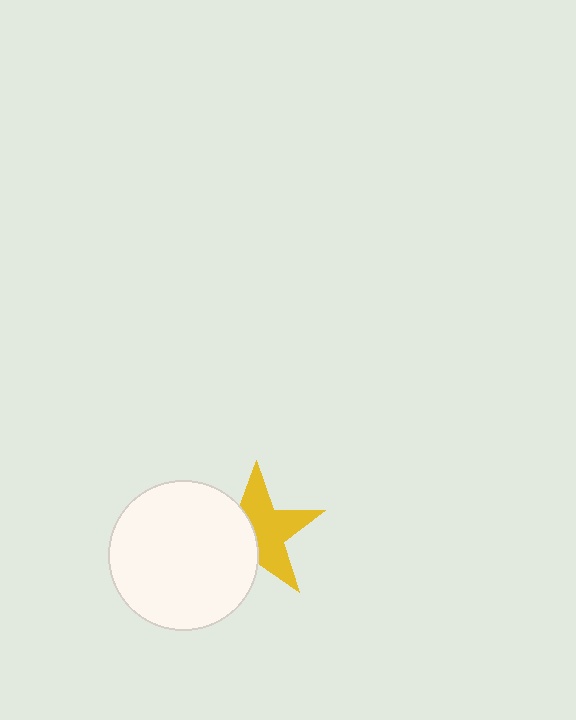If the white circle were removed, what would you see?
You would see the complete yellow star.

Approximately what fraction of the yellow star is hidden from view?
Roughly 42% of the yellow star is hidden behind the white circle.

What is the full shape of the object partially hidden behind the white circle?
The partially hidden object is a yellow star.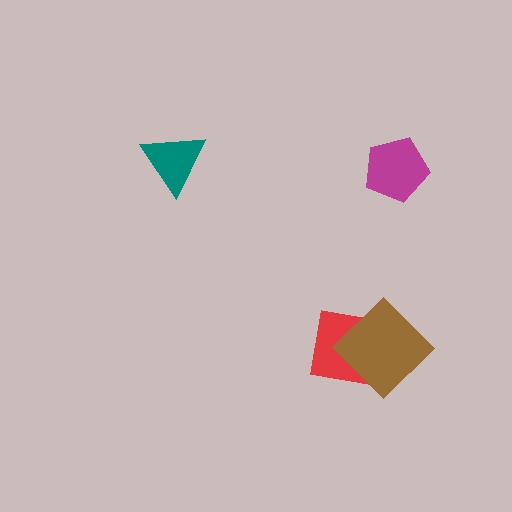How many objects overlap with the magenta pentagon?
0 objects overlap with the magenta pentagon.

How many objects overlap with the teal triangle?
0 objects overlap with the teal triangle.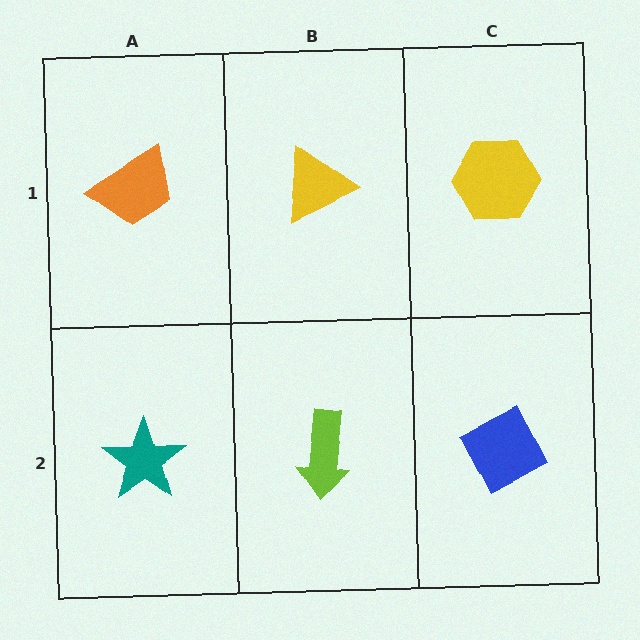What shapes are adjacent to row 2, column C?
A yellow hexagon (row 1, column C), a lime arrow (row 2, column B).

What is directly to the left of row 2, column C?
A lime arrow.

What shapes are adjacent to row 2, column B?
A yellow triangle (row 1, column B), a teal star (row 2, column A), a blue diamond (row 2, column C).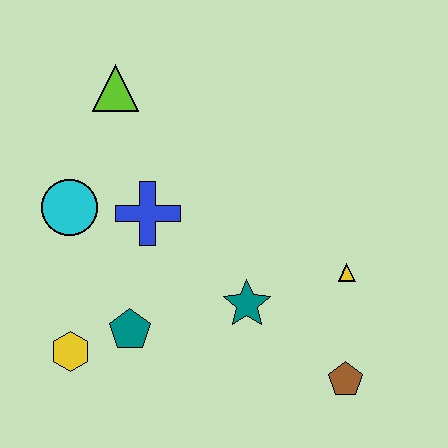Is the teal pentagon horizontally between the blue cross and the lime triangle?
Yes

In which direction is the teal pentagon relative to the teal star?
The teal pentagon is to the left of the teal star.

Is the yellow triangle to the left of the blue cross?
No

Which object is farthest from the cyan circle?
The brown pentagon is farthest from the cyan circle.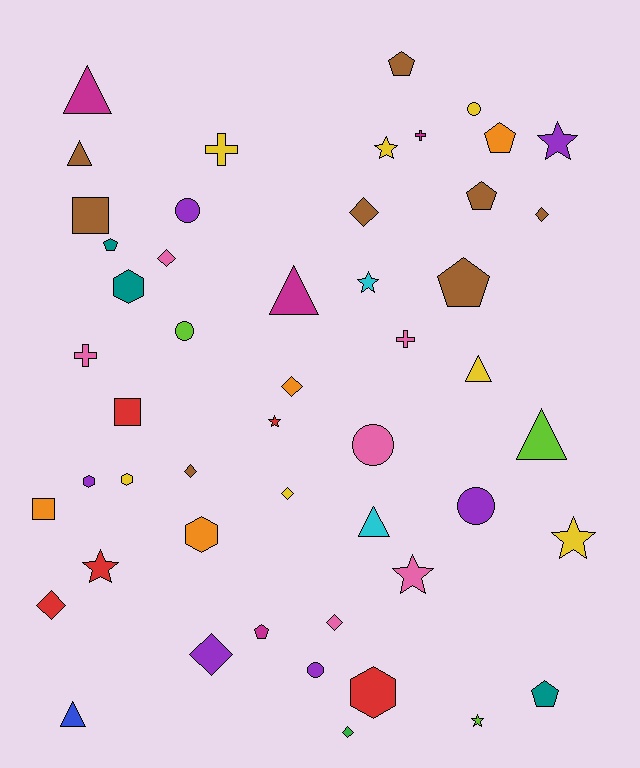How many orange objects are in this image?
There are 4 orange objects.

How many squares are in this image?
There are 3 squares.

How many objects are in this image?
There are 50 objects.